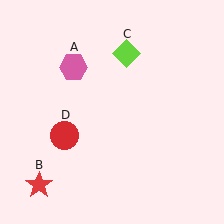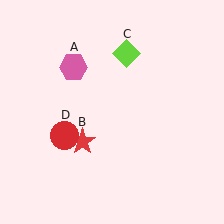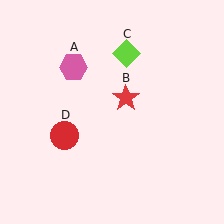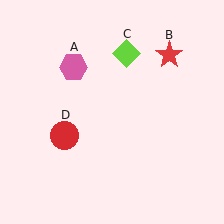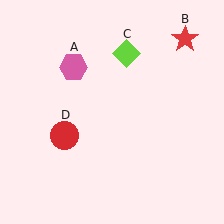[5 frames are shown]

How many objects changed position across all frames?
1 object changed position: red star (object B).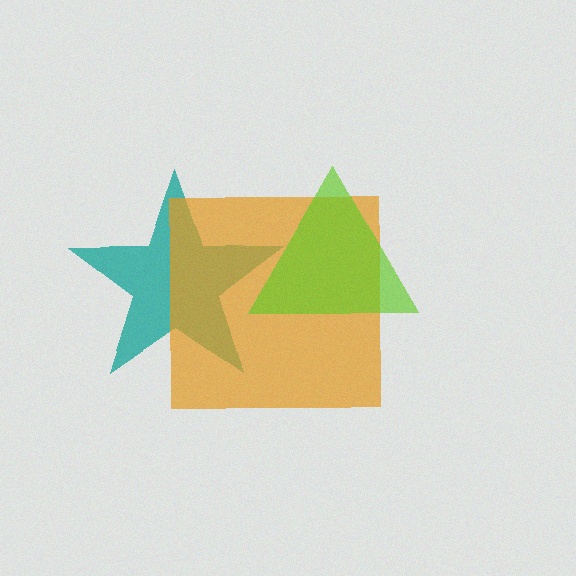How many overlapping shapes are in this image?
There are 3 overlapping shapes in the image.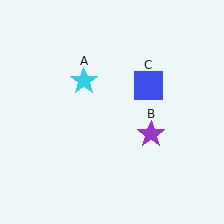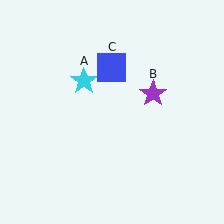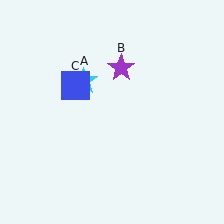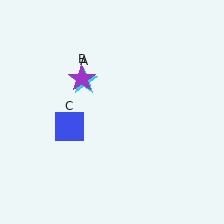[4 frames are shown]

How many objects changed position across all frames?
2 objects changed position: purple star (object B), blue square (object C).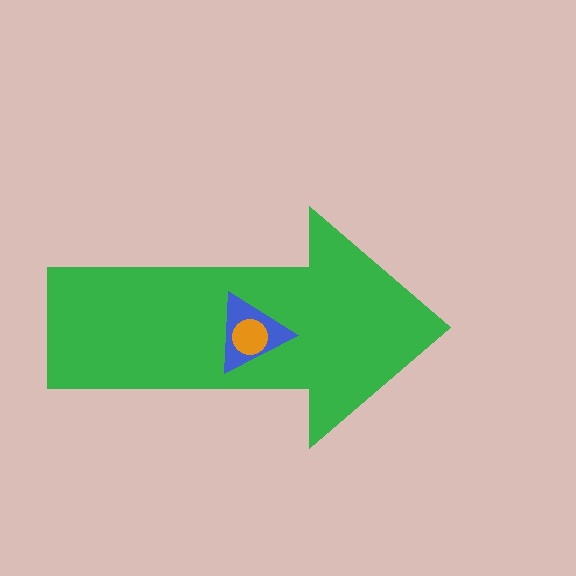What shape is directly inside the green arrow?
The blue triangle.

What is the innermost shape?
The orange circle.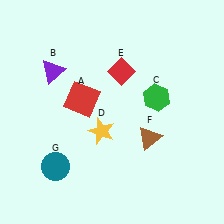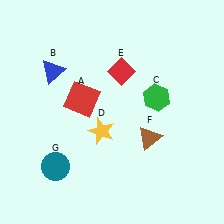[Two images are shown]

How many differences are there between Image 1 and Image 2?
There is 1 difference between the two images.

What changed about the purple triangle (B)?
In Image 1, B is purple. In Image 2, it changed to blue.